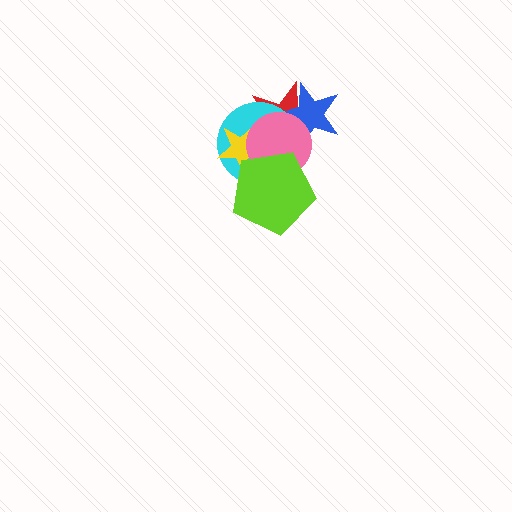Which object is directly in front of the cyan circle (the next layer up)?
The yellow star is directly in front of the cyan circle.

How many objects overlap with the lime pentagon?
4 objects overlap with the lime pentagon.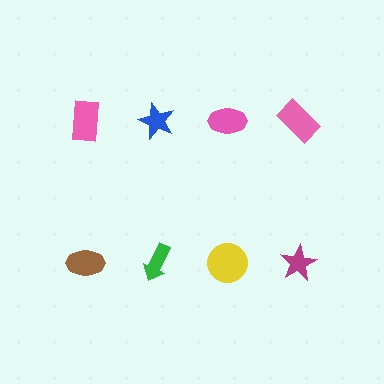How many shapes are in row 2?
4 shapes.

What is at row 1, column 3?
A pink ellipse.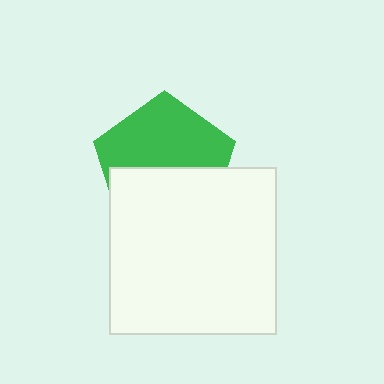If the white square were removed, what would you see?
You would see the complete green pentagon.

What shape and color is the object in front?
The object in front is a white square.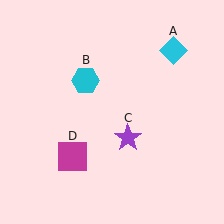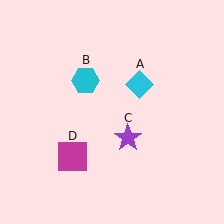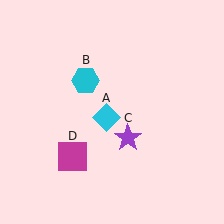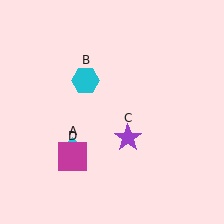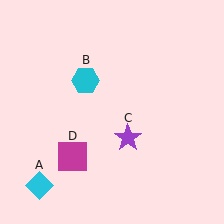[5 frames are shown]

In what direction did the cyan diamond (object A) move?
The cyan diamond (object A) moved down and to the left.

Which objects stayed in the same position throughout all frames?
Cyan hexagon (object B) and purple star (object C) and magenta square (object D) remained stationary.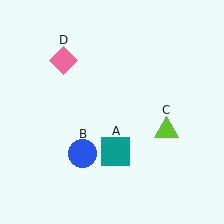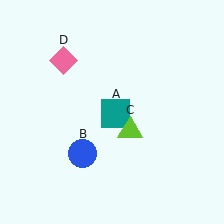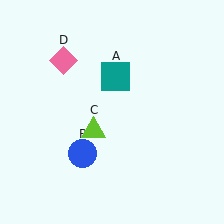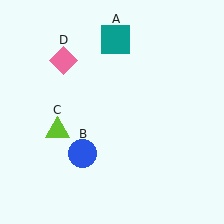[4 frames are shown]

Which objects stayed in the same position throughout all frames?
Blue circle (object B) and pink diamond (object D) remained stationary.